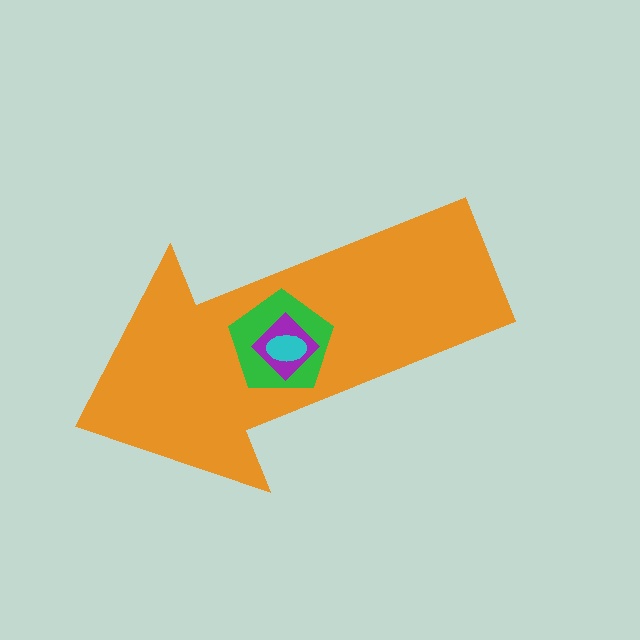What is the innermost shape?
The cyan ellipse.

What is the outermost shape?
The orange arrow.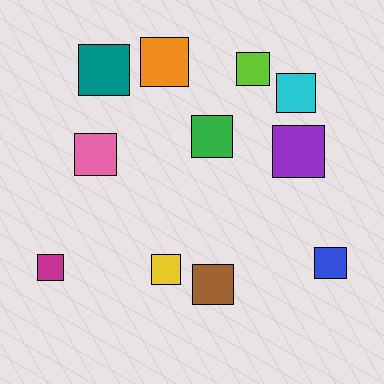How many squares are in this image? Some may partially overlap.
There are 11 squares.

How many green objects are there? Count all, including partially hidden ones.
There is 1 green object.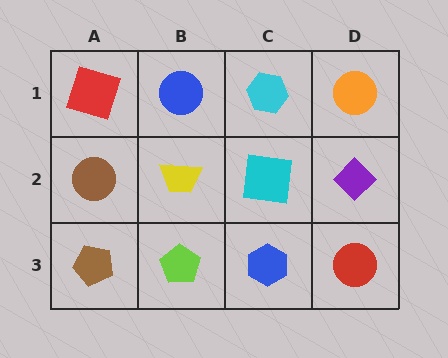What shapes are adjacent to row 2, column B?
A blue circle (row 1, column B), a lime pentagon (row 3, column B), a brown circle (row 2, column A), a cyan square (row 2, column C).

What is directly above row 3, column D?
A purple diamond.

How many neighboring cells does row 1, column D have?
2.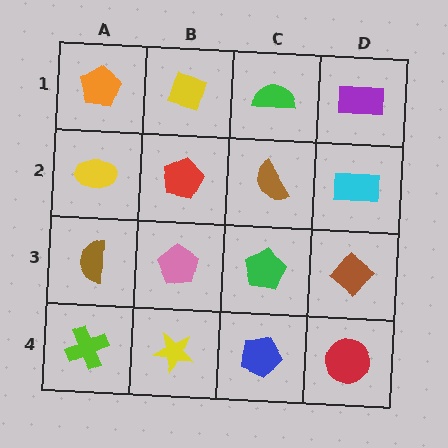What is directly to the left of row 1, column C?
A yellow diamond.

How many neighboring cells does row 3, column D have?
3.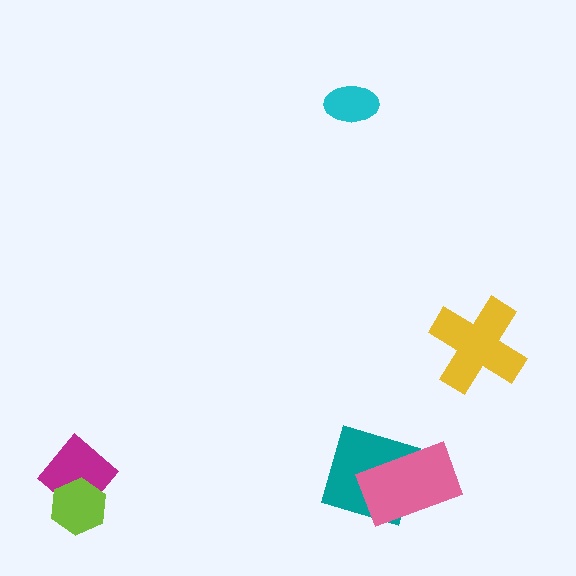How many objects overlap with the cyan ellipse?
0 objects overlap with the cyan ellipse.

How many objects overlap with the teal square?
1 object overlaps with the teal square.